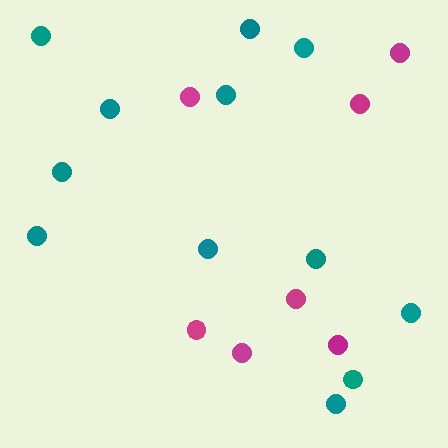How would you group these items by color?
There are 2 groups: one group of teal circles (12) and one group of magenta circles (7).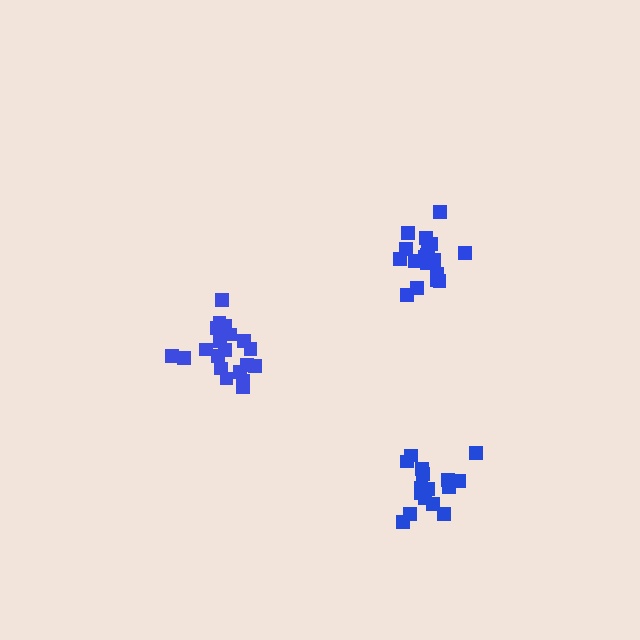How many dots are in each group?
Group 1: 19 dots, Group 2: 17 dots, Group 3: 20 dots (56 total).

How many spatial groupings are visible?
There are 3 spatial groupings.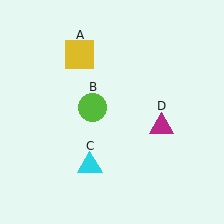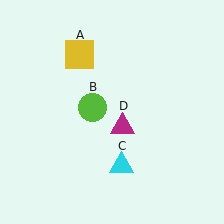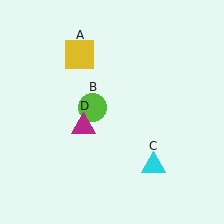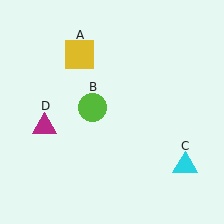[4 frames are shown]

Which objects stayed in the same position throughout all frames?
Yellow square (object A) and lime circle (object B) remained stationary.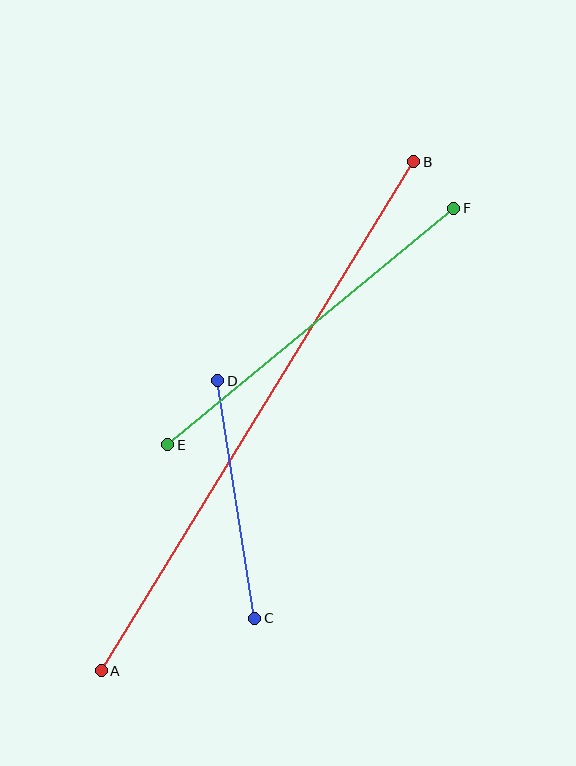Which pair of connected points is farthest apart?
Points A and B are farthest apart.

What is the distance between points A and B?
The distance is approximately 597 pixels.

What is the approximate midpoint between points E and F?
The midpoint is at approximately (311, 326) pixels.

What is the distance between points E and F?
The distance is approximately 371 pixels.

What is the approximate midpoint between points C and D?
The midpoint is at approximately (236, 499) pixels.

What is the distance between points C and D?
The distance is approximately 240 pixels.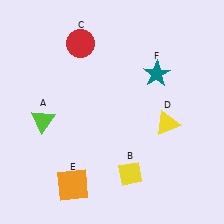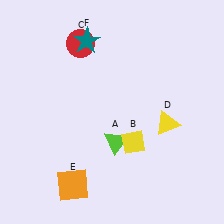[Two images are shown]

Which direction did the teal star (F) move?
The teal star (F) moved left.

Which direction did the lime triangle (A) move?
The lime triangle (A) moved right.